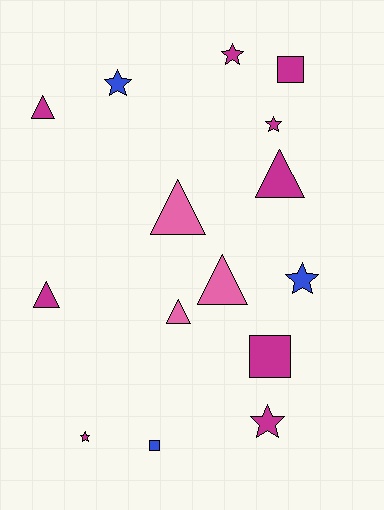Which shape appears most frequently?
Star, with 6 objects.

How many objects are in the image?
There are 15 objects.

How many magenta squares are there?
There are 2 magenta squares.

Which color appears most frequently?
Magenta, with 9 objects.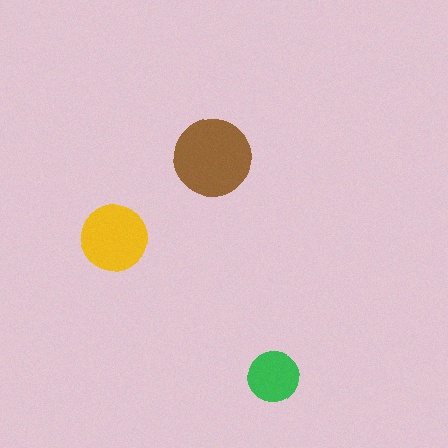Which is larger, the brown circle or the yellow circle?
The brown one.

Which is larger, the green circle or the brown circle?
The brown one.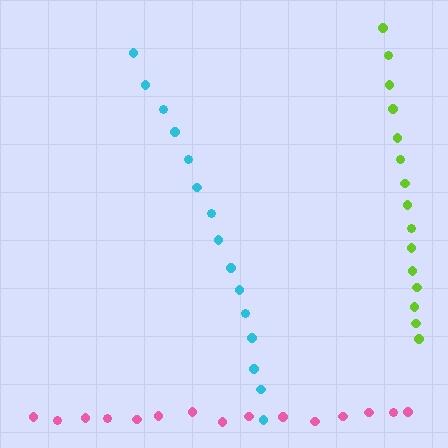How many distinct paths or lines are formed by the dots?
There are 3 distinct paths.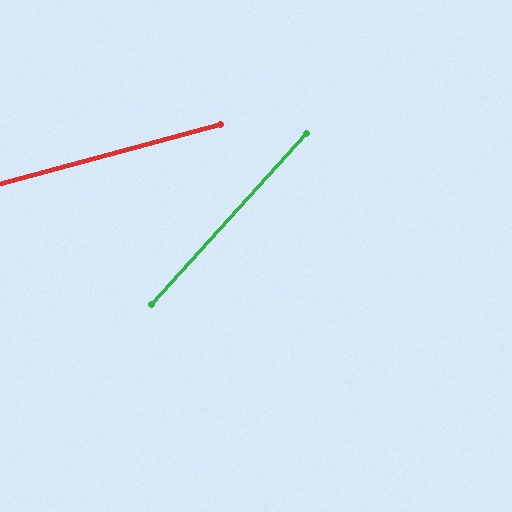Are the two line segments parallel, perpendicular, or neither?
Neither parallel nor perpendicular — they differ by about 33°.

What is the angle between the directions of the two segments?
Approximately 33 degrees.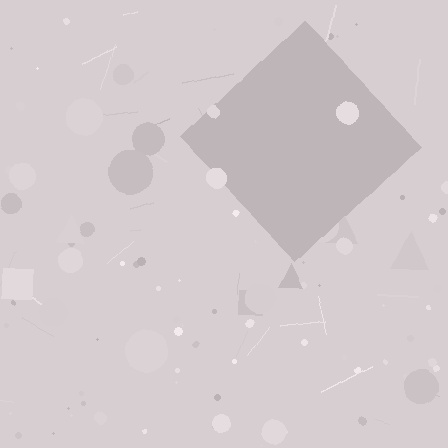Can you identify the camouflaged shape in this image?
The camouflaged shape is a diamond.